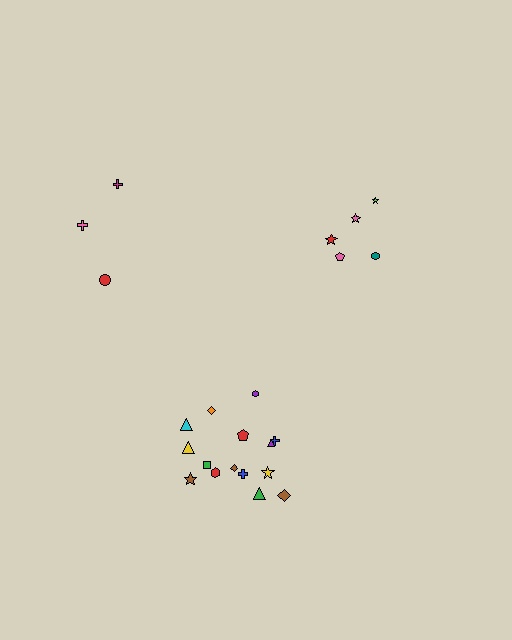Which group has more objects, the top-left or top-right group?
The top-right group.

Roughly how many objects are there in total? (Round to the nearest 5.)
Roughly 25 objects in total.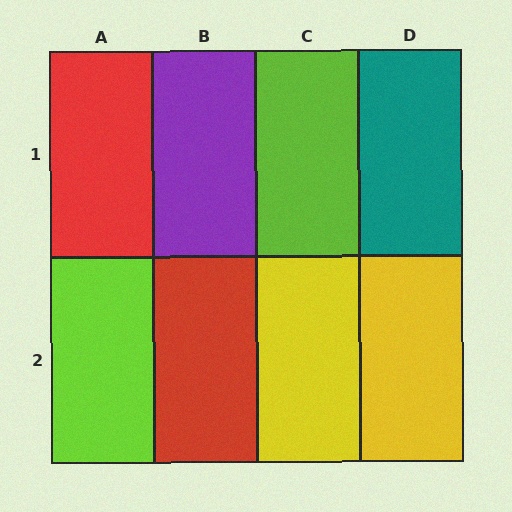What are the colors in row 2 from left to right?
Lime, red, yellow, yellow.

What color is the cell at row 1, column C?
Lime.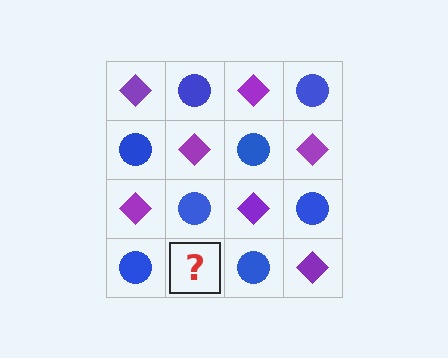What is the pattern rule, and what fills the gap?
The rule is that it alternates purple diamond and blue circle in a checkerboard pattern. The gap should be filled with a purple diamond.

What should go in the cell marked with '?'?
The missing cell should contain a purple diamond.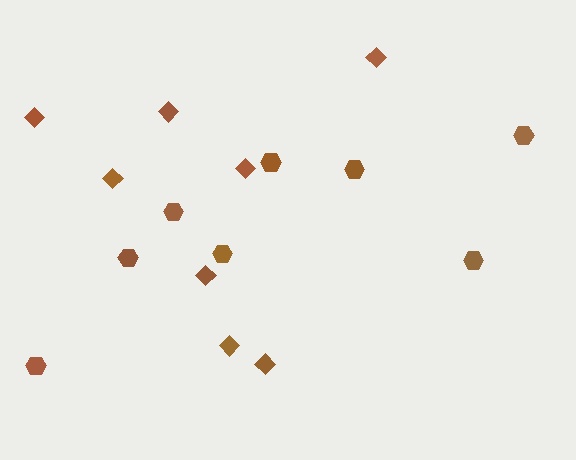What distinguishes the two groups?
There are 2 groups: one group of diamonds (8) and one group of hexagons (8).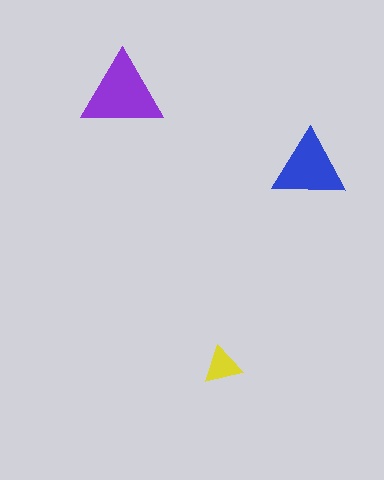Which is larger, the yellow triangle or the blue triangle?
The blue one.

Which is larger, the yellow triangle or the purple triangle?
The purple one.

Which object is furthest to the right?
The blue triangle is rightmost.